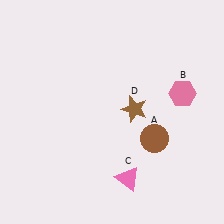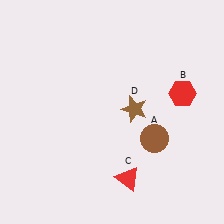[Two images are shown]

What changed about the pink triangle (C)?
In Image 1, C is pink. In Image 2, it changed to red.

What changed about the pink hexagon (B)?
In Image 1, B is pink. In Image 2, it changed to red.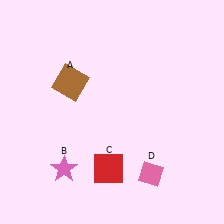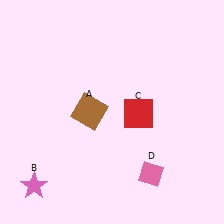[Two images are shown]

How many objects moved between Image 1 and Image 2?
3 objects moved between the two images.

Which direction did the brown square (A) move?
The brown square (A) moved down.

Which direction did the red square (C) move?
The red square (C) moved up.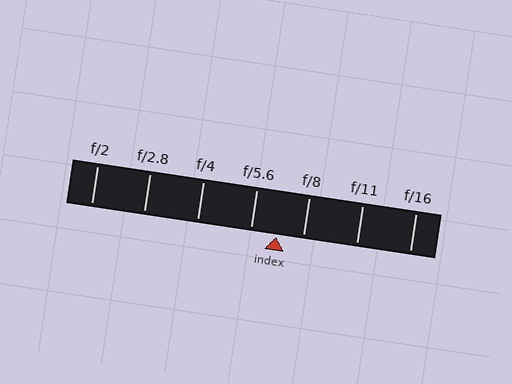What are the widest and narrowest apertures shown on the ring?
The widest aperture shown is f/2 and the narrowest is f/16.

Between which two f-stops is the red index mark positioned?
The index mark is between f/5.6 and f/8.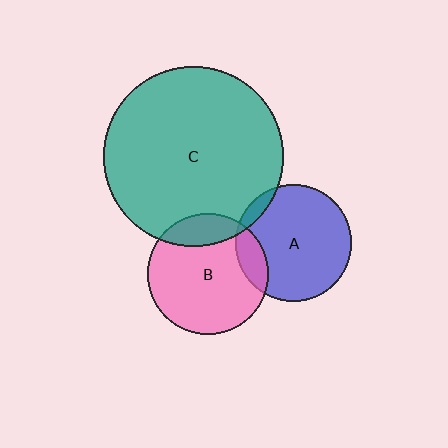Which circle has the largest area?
Circle C (teal).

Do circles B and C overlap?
Yes.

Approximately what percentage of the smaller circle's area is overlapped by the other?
Approximately 15%.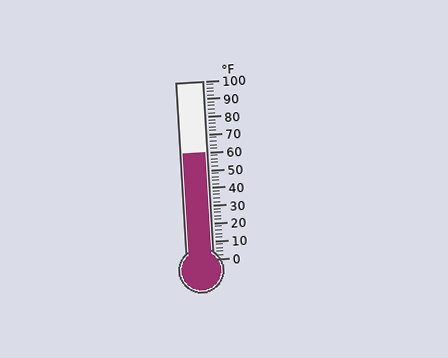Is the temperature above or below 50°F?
The temperature is above 50°F.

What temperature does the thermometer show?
The thermometer shows approximately 60°F.